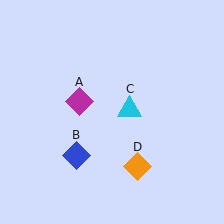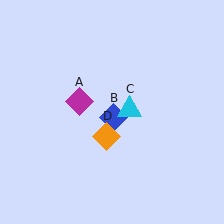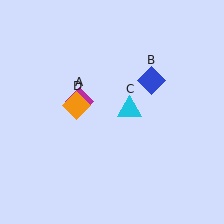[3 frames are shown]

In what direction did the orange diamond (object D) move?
The orange diamond (object D) moved up and to the left.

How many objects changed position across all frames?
2 objects changed position: blue diamond (object B), orange diamond (object D).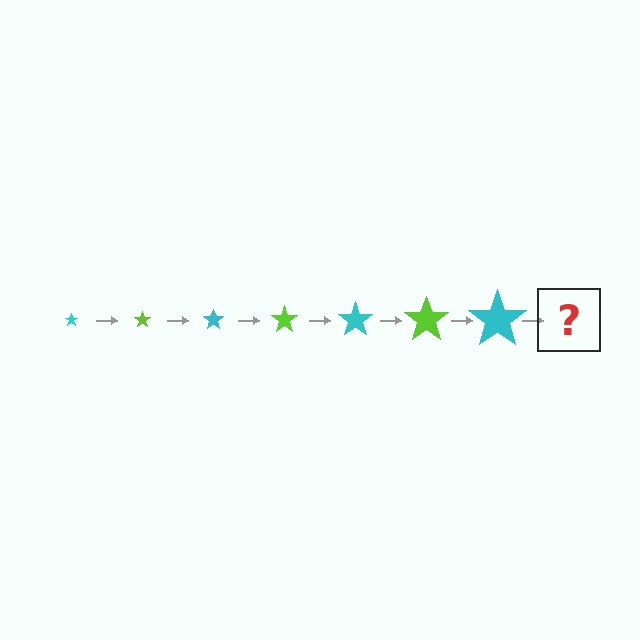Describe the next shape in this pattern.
It should be a lime star, larger than the previous one.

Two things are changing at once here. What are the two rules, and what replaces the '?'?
The two rules are that the star grows larger each step and the color cycles through cyan and lime. The '?' should be a lime star, larger than the previous one.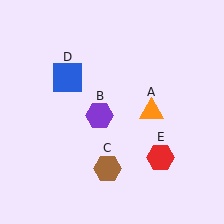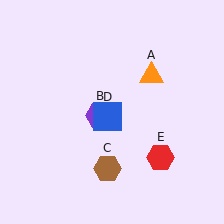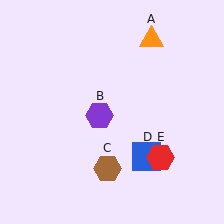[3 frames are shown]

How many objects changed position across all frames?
2 objects changed position: orange triangle (object A), blue square (object D).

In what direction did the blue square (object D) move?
The blue square (object D) moved down and to the right.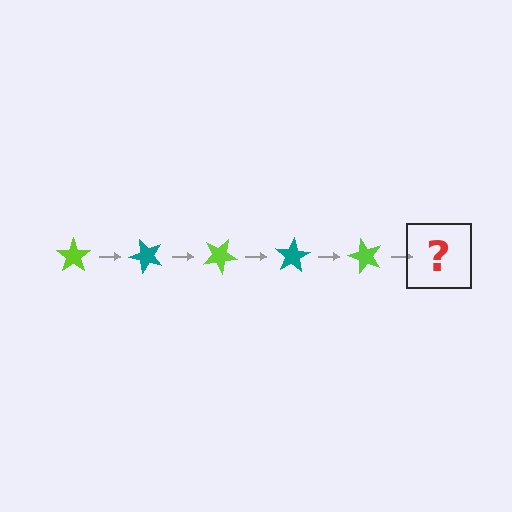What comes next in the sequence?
The next element should be a teal star, rotated 250 degrees from the start.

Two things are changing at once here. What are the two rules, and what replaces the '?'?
The two rules are that it rotates 50 degrees each step and the color cycles through lime and teal. The '?' should be a teal star, rotated 250 degrees from the start.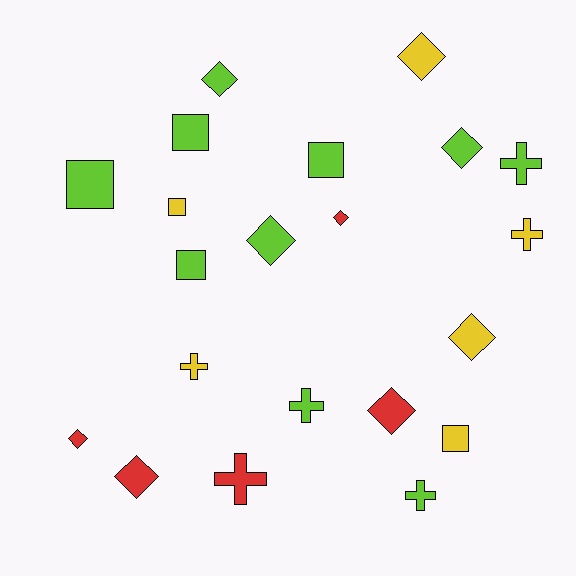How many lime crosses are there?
There are 3 lime crosses.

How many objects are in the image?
There are 21 objects.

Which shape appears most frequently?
Diamond, with 9 objects.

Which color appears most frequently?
Lime, with 10 objects.